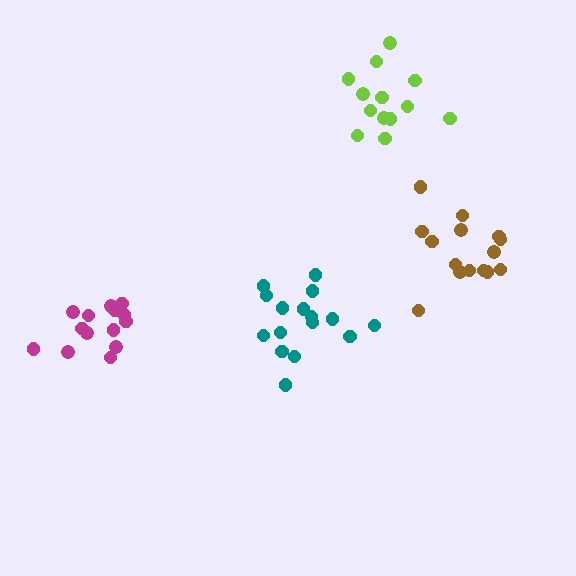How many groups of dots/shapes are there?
There are 4 groups.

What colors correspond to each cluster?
The clusters are colored: teal, magenta, lime, brown.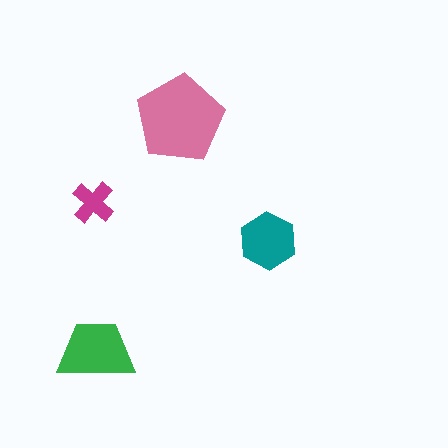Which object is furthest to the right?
The teal hexagon is rightmost.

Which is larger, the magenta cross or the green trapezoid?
The green trapezoid.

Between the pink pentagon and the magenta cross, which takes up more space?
The pink pentagon.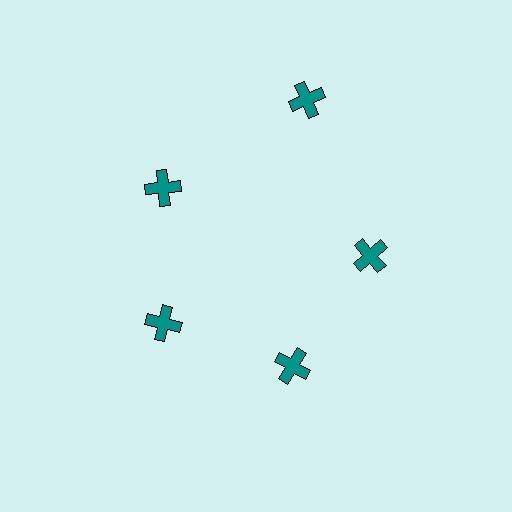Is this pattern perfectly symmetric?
No. The 5 teal crosses are arranged in a ring, but one element near the 1 o'clock position is pushed outward from the center, breaking the 5-fold rotational symmetry.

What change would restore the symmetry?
The symmetry would be restored by moving it inward, back onto the ring so that all 5 crosses sit at equal angles and equal distance from the center.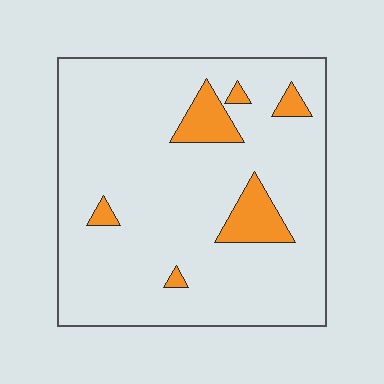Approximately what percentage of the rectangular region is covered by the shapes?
Approximately 10%.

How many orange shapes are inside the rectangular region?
6.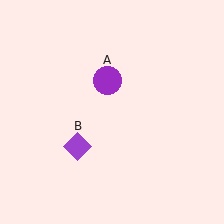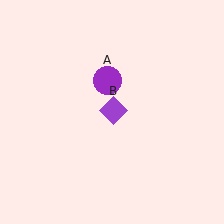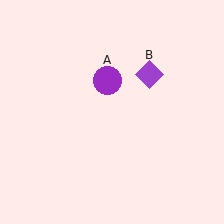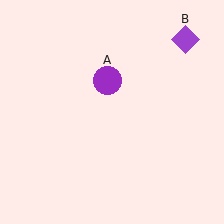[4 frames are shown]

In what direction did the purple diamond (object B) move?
The purple diamond (object B) moved up and to the right.